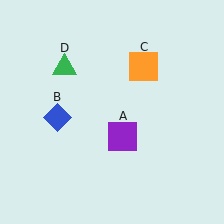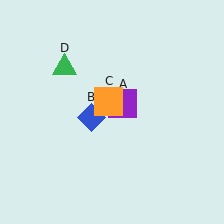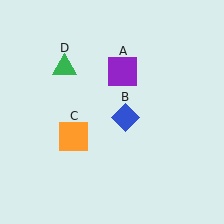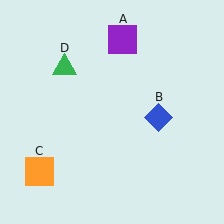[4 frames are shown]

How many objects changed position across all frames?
3 objects changed position: purple square (object A), blue diamond (object B), orange square (object C).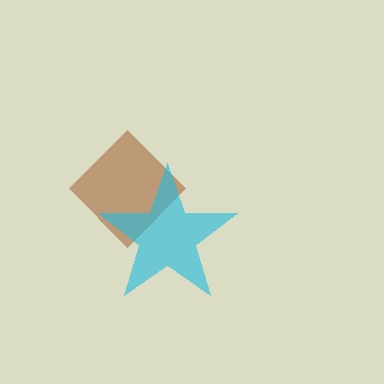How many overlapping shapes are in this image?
There are 2 overlapping shapes in the image.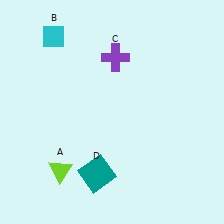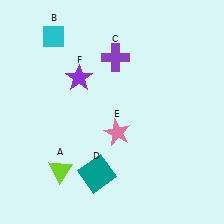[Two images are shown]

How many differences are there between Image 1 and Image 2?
There are 2 differences between the two images.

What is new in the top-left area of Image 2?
A purple star (F) was added in the top-left area of Image 2.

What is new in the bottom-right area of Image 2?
A pink star (E) was added in the bottom-right area of Image 2.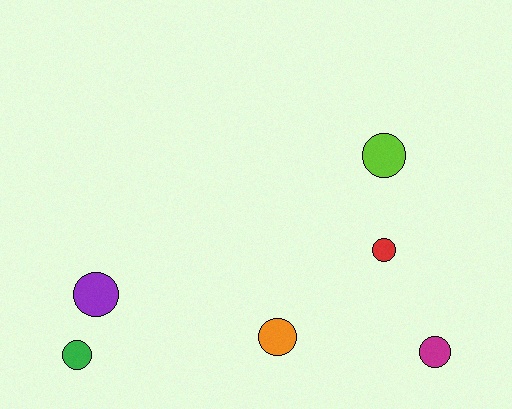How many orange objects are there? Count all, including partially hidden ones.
There is 1 orange object.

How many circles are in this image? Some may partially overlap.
There are 6 circles.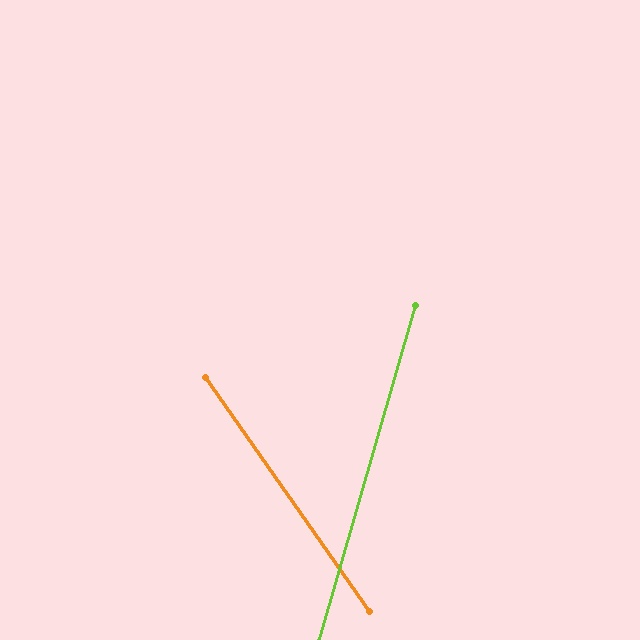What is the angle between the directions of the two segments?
Approximately 51 degrees.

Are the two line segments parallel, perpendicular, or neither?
Neither parallel nor perpendicular — they differ by about 51°.